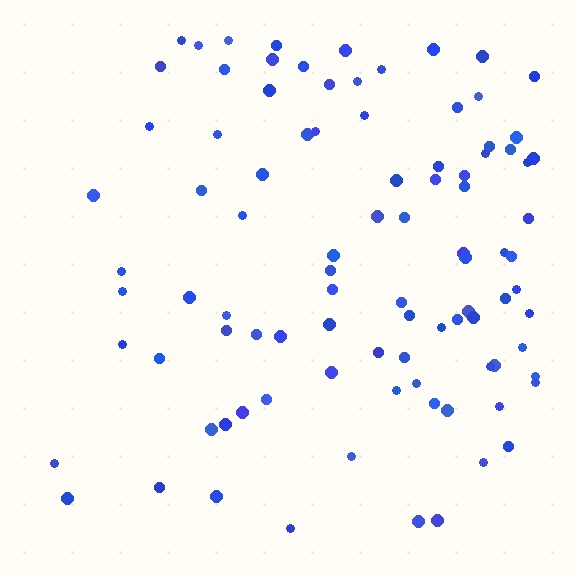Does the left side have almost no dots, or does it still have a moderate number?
Still a moderate number, just noticeably fewer than the right.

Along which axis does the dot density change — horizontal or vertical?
Horizontal.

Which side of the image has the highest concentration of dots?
The right.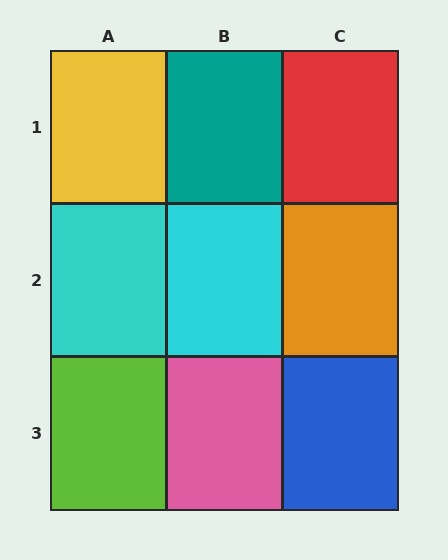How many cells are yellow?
1 cell is yellow.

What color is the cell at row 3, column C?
Blue.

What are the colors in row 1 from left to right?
Yellow, teal, red.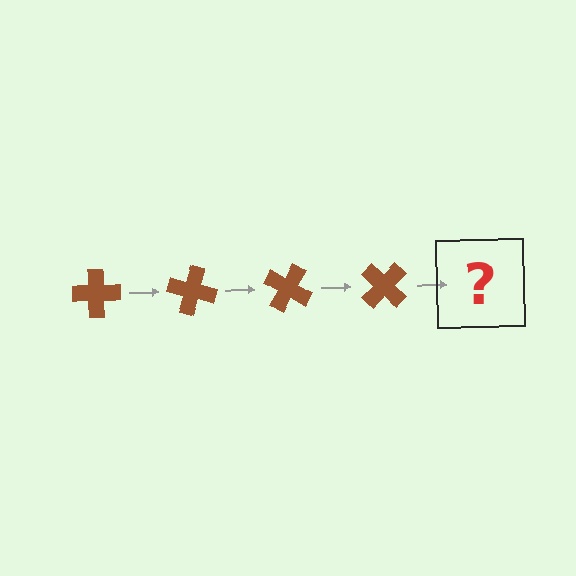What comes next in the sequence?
The next element should be a brown cross rotated 60 degrees.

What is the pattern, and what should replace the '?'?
The pattern is that the cross rotates 15 degrees each step. The '?' should be a brown cross rotated 60 degrees.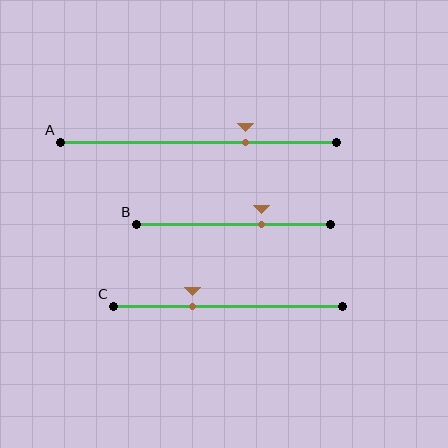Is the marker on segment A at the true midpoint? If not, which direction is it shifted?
No, the marker on segment A is shifted to the right by about 17% of the segment length.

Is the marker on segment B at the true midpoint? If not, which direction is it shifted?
No, the marker on segment B is shifted to the right by about 14% of the segment length.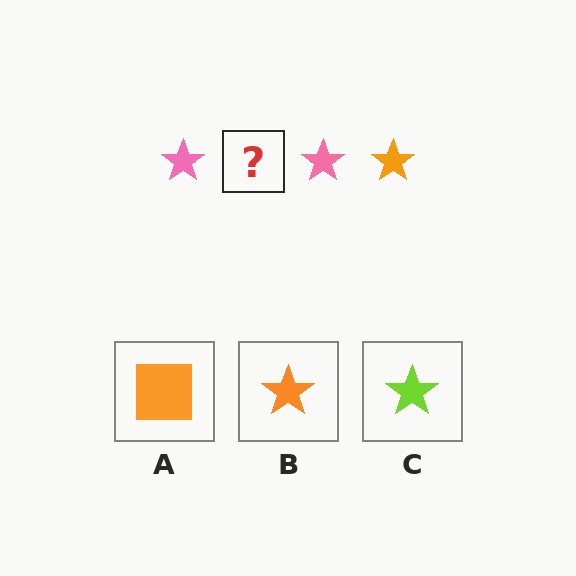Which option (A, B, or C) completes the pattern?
B.